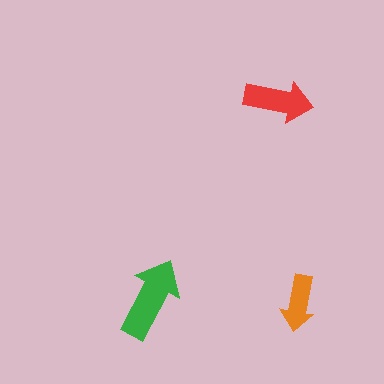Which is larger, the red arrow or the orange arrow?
The red one.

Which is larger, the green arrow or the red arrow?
The green one.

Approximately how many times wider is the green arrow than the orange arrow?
About 1.5 times wider.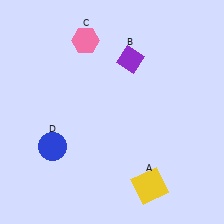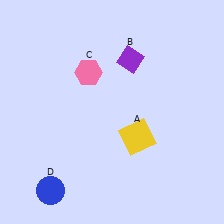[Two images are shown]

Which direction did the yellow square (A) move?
The yellow square (A) moved up.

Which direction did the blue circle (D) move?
The blue circle (D) moved down.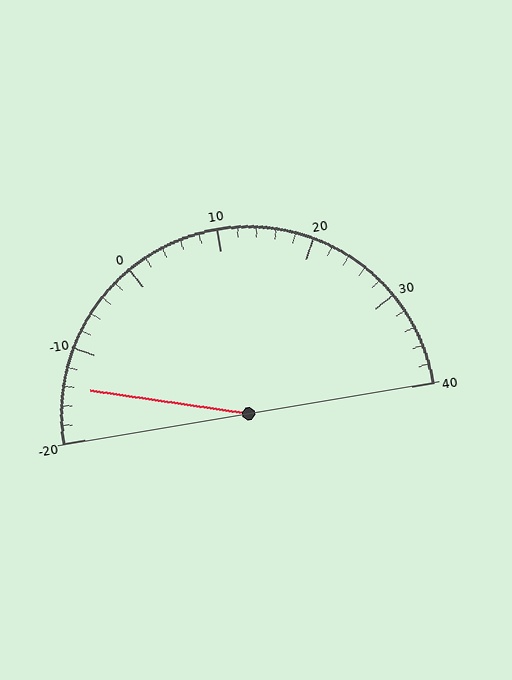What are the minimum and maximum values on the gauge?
The gauge ranges from -20 to 40.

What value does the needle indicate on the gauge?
The needle indicates approximately -14.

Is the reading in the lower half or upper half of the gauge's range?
The reading is in the lower half of the range (-20 to 40).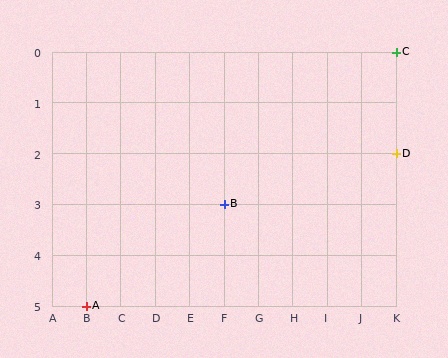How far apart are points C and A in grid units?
Points C and A are 9 columns and 5 rows apart (about 10.3 grid units diagonally).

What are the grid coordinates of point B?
Point B is at grid coordinates (F, 3).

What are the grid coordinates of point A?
Point A is at grid coordinates (B, 5).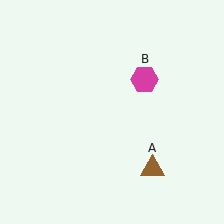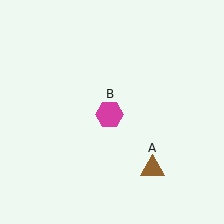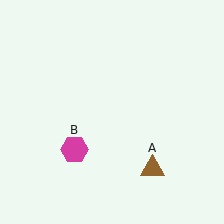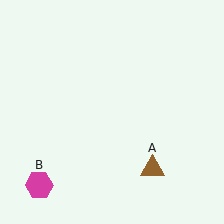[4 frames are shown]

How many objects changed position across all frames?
1 object changed position: magenta hexagon (object B).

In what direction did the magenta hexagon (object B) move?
The magenta hexagon (object B) moved down and to the left.